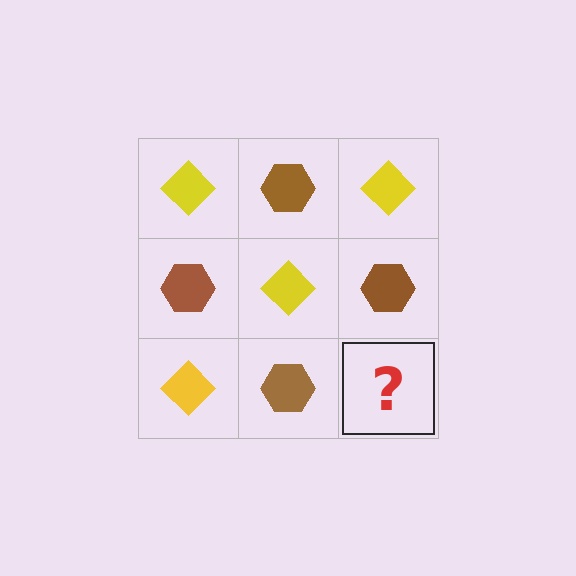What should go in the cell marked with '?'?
The missing cell should contain a yellow diamond.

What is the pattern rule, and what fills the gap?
The rule is that it alternates yellow diamond and brown hexagon in a checkerboard pattern. The gap should be filled with a yellow diamond.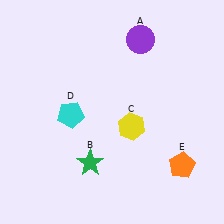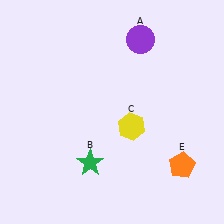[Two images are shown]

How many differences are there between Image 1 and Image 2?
There is 1 difference between the two images.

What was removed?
The cyan pentagon (D) was removed in Image 2.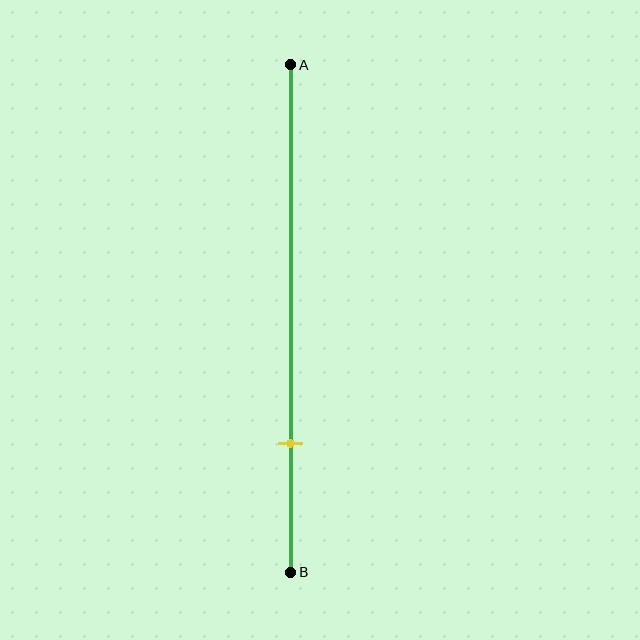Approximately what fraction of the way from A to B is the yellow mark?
The yellow mark is approximately 75% of the way from A to B.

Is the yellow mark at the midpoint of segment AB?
No, the mark is at about 75% from A, not at the 50% midpoint.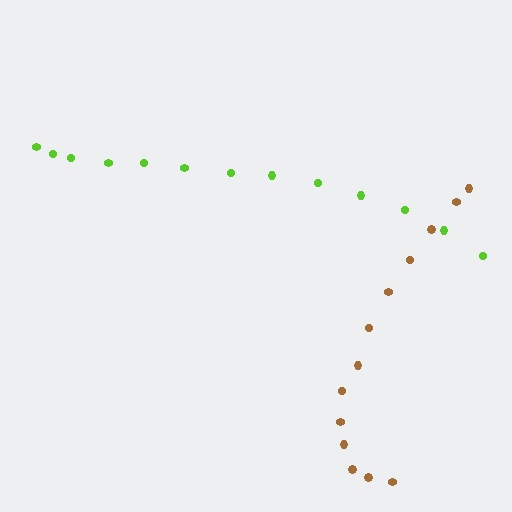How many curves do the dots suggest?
There are 2 distinct paths.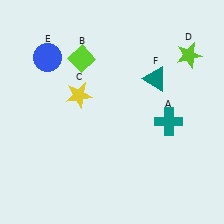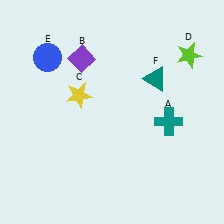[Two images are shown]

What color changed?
The diamond (B) changed from lime in Image 1 to purple in Image 2.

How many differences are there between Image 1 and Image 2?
There is 1 difference between the two images.